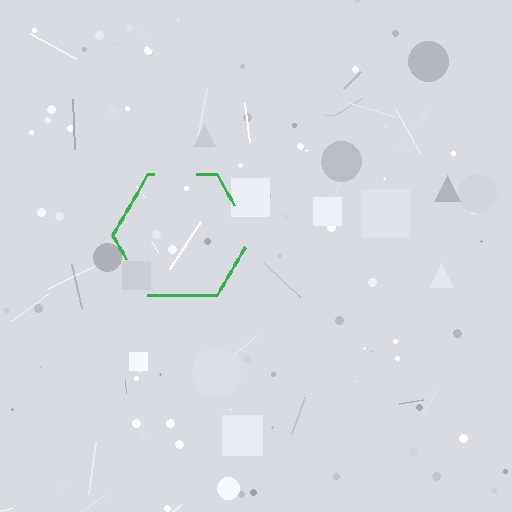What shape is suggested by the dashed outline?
The dashed outline suggests a hexagon.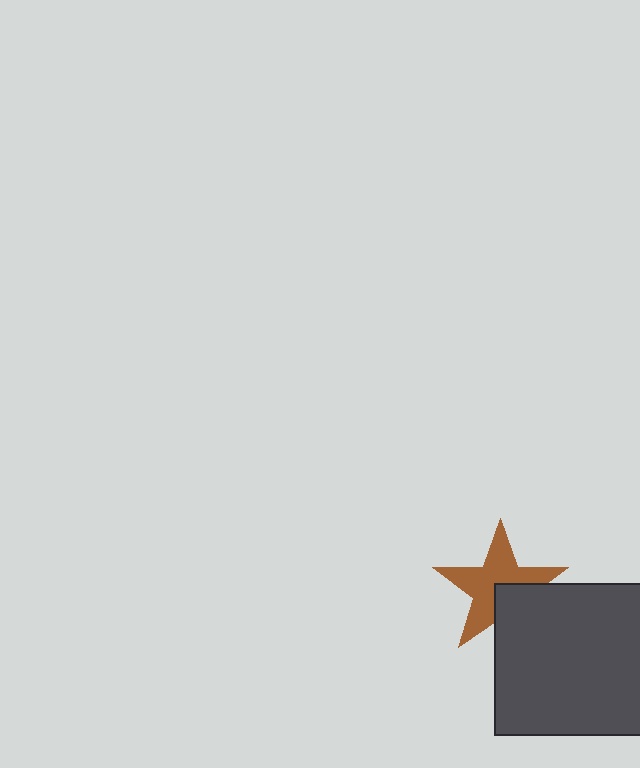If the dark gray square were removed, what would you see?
You would see the complete brown star.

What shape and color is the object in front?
The object in front is a dark gray square.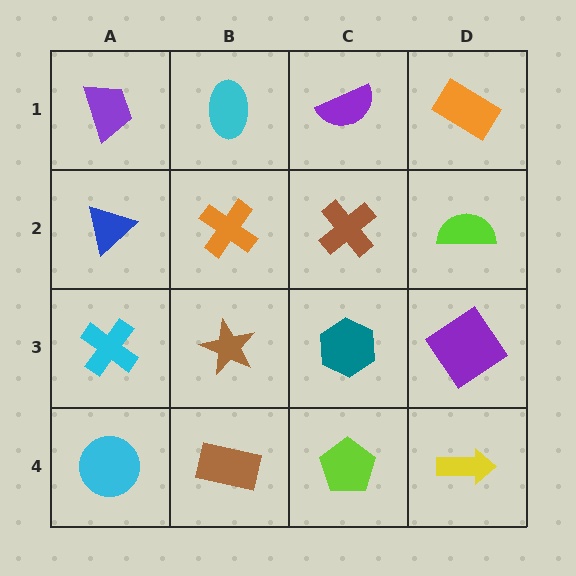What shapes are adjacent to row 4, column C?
A teal hexagon (row 3, column C), a brown rectangle (row 4, column B), a yellow arrow (row 4, column D).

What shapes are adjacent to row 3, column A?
A blue triangle (row 2, column A), a cyan circle (row 4, column A), a brown star (row 3, column B).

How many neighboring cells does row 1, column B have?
3.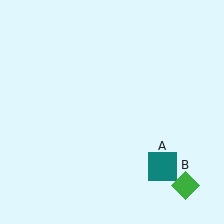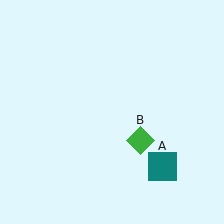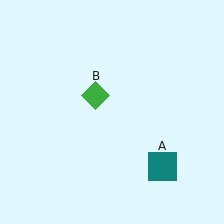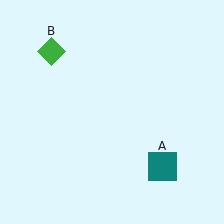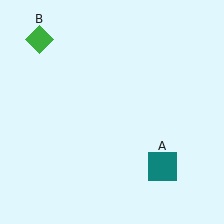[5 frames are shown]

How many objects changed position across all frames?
1 object changed position: green diamond (object B).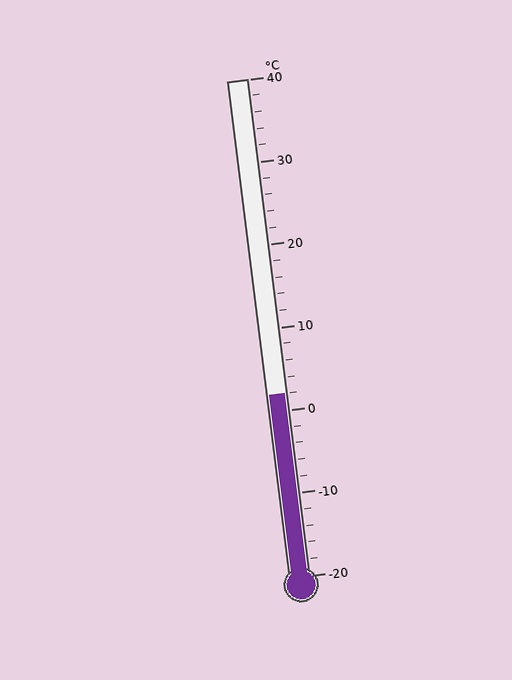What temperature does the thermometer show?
The thermometer shows approximately 2°C.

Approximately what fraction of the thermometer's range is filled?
The thermometer is filled to approximately 35% of its range.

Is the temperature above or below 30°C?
The temperature is below 30°C.